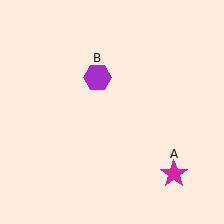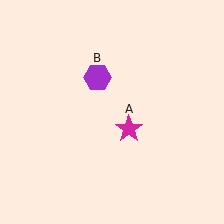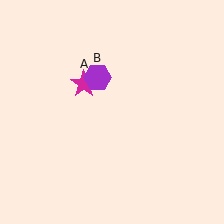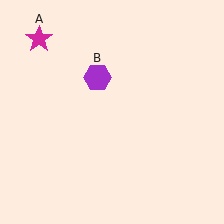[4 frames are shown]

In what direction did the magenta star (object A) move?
The magenta star (object A) moved up and to the left.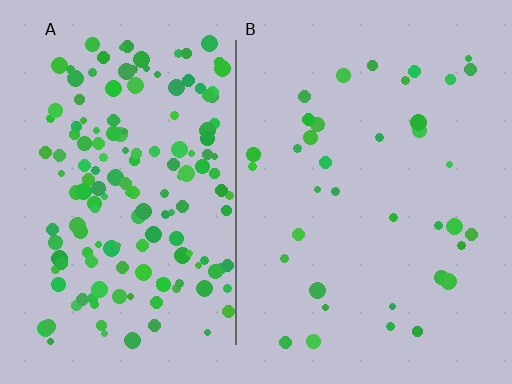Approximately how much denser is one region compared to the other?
Approximately 4.4× — region A over region B.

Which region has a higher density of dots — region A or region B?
A (the left).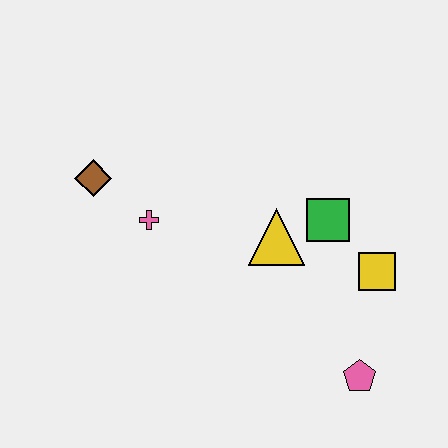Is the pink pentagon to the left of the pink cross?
No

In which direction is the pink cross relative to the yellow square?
The pink cross is to the left of the yellow square.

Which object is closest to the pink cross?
The brown diamond is closest to the pink cross.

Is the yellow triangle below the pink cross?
Yes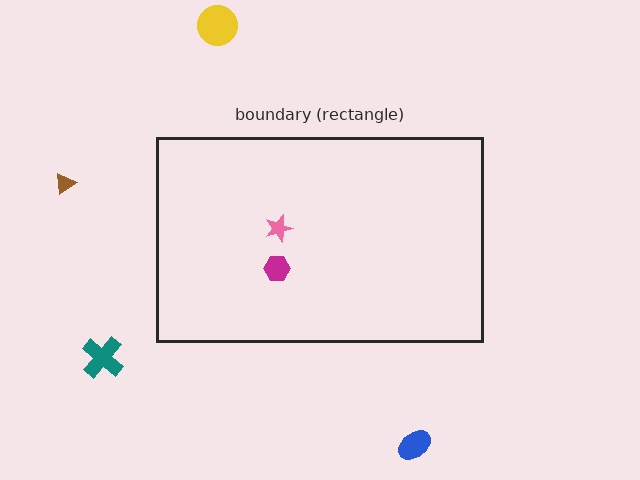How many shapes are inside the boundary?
2 inside, 4 outside.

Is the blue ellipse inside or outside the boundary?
Outside.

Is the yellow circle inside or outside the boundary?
Outside.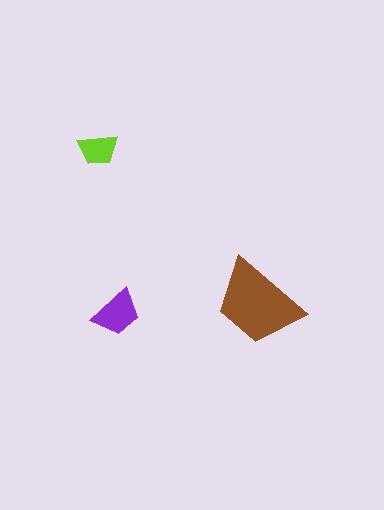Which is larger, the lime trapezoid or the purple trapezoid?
The purple one.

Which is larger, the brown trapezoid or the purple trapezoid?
The brown one.